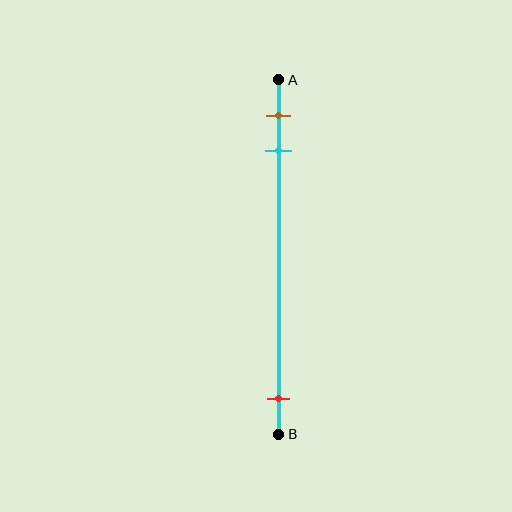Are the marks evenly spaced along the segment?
No, the marks are not evenly spaced.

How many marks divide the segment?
There are 3 marks dividing the segment.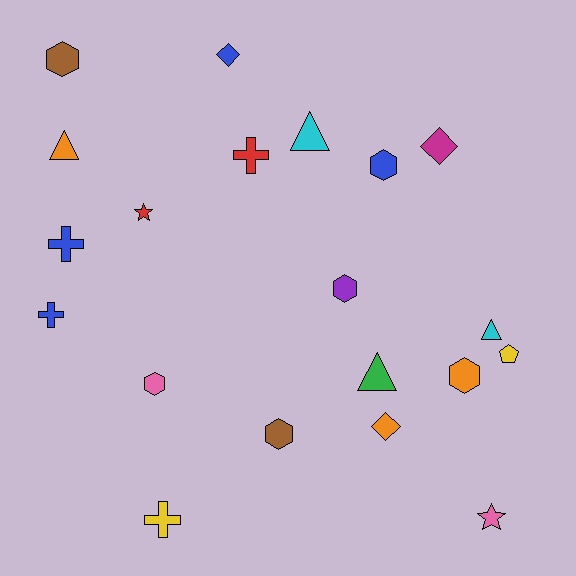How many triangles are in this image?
There are 4 triangles.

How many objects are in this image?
There are 20 objects.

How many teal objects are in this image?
There are no teal objects.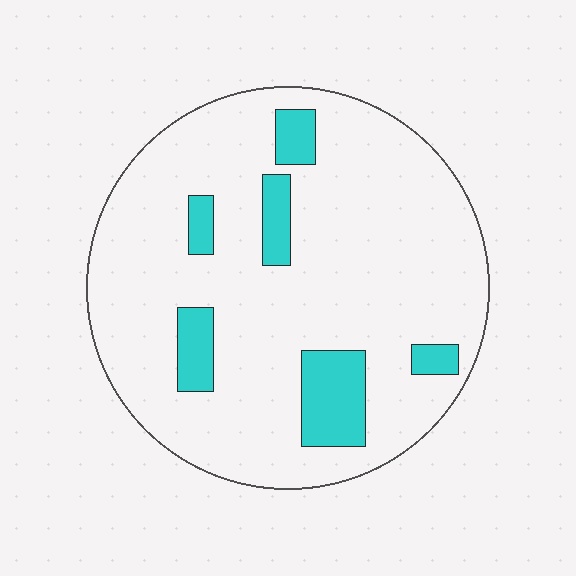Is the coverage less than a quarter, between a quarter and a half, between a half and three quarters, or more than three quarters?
Less than a quarter.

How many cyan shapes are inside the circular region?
6.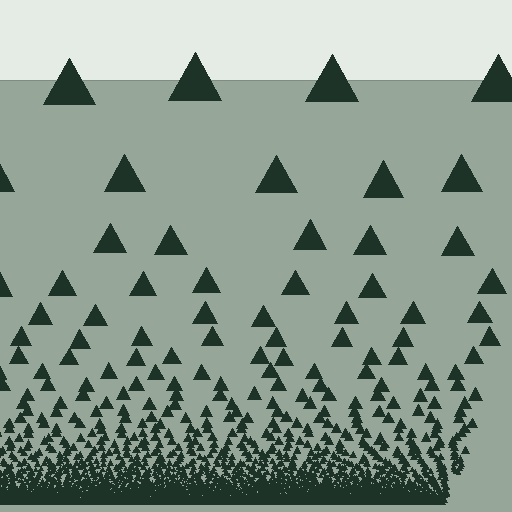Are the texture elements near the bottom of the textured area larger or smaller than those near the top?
Smaller. The gradient is inverted — elements near the bottom are smaller and denser.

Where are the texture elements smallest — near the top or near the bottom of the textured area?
Near the bottom.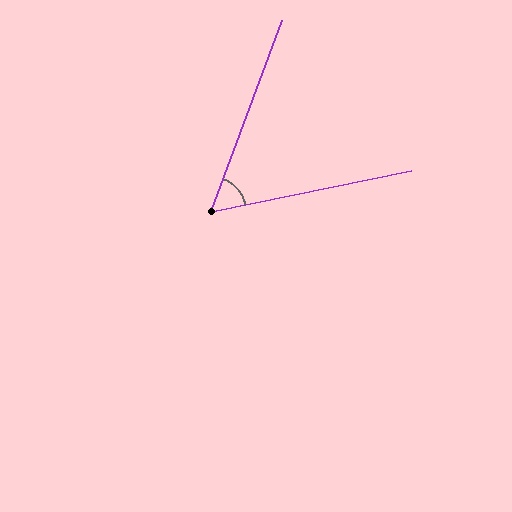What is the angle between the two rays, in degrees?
Approximately 58 degrees.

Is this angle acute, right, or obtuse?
It is acute.